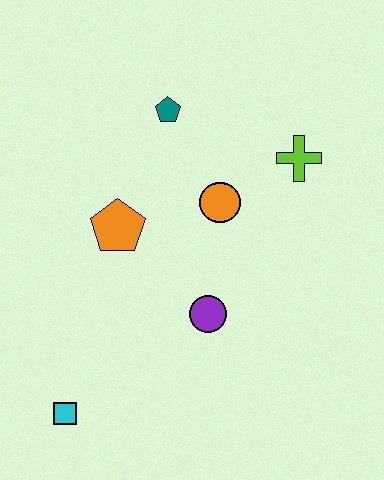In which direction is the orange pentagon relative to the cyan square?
The orange pentagon is above the cyan square.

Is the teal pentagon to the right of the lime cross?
No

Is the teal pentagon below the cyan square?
No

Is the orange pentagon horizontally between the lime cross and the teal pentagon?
No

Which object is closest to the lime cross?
The orange circle is closest to the lime cross.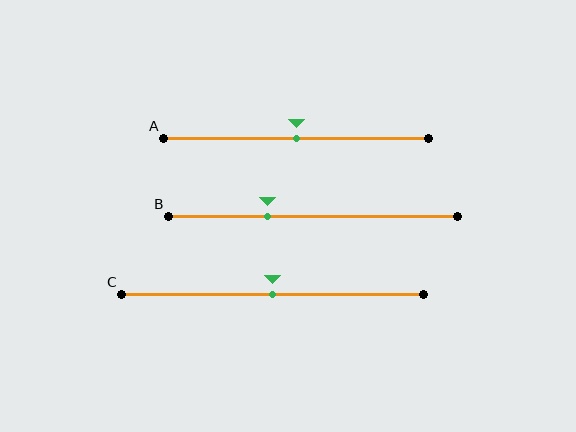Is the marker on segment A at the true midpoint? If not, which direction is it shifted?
Yes, the marker on segment A is at the true midpoint.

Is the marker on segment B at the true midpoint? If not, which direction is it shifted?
No, the marker on segment B is shifted to the left by about 16% of the segment length.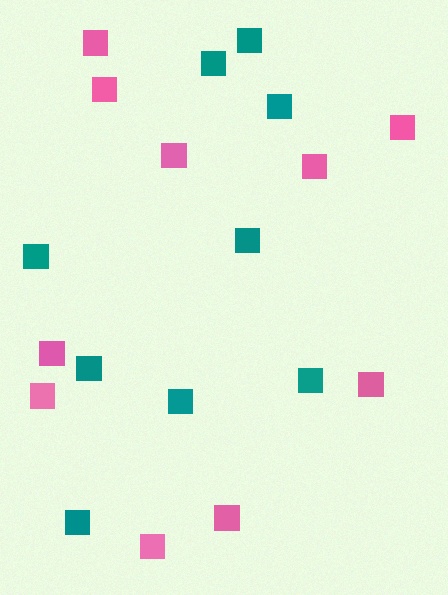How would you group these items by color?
There are 2 groups: one group of teal squares (9) and one group of pink squares (10).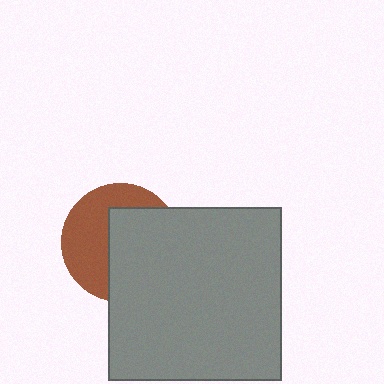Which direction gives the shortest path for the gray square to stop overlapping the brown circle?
Moving right gives the shortest separation.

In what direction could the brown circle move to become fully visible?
The brown circle could move left. That would shift it out from behind the gray square entirely.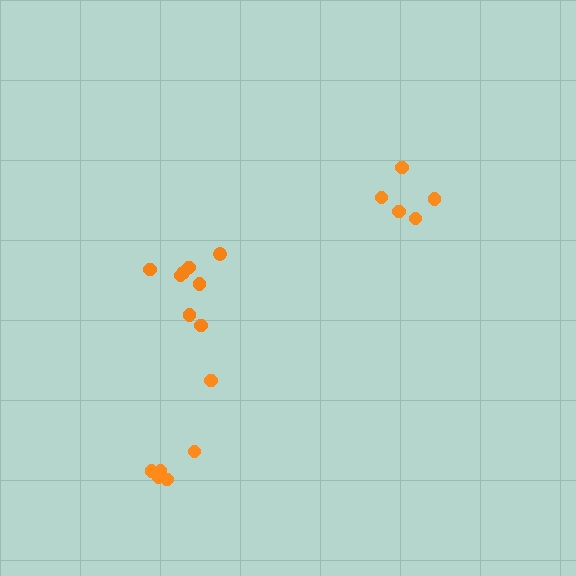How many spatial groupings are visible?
There are 3 spatial groupings.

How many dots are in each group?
Group 1: 5 dots, Group 2: 8 dots, Group 3: 6 dots (19 total).